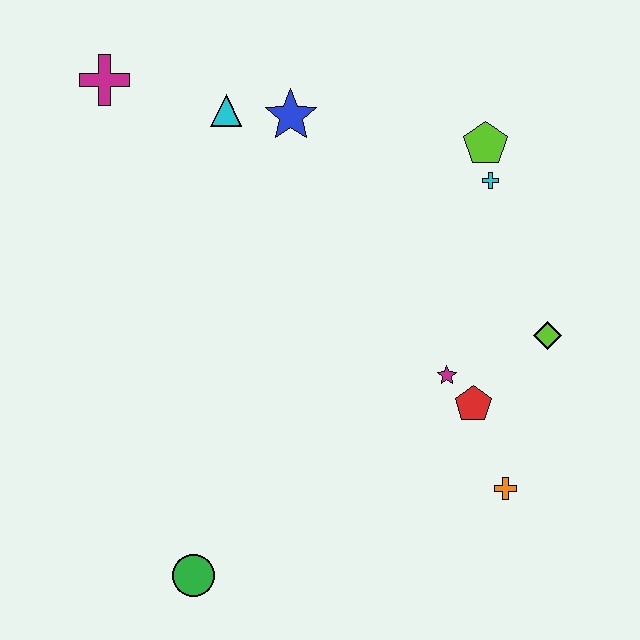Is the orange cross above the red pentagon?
No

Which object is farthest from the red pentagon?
The magenta cross is farthest from the red pentagon.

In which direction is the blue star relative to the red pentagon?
The blue star is above the red pentagon.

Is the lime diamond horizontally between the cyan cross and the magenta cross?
No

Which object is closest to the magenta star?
The red pentagon is closest to the magenta star.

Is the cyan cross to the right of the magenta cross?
Yes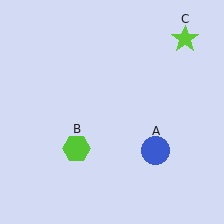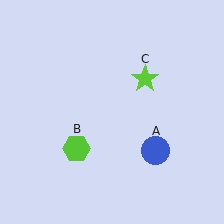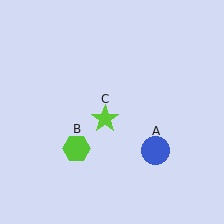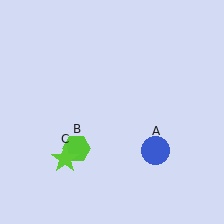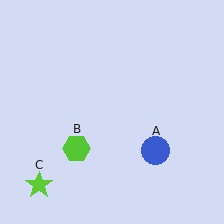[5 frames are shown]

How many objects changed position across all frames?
1 object changed position: lime star (object C).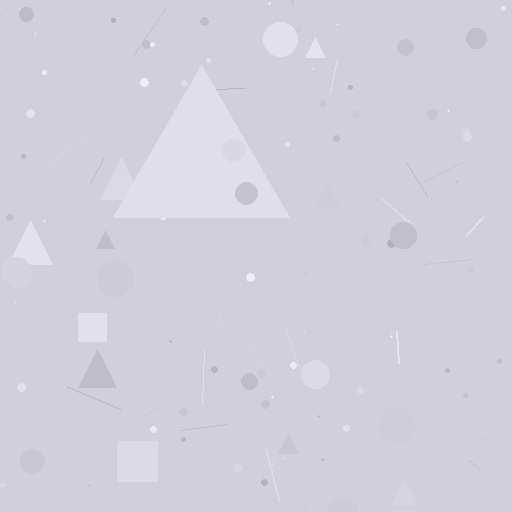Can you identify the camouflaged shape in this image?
The camouflaged shape is a triangle.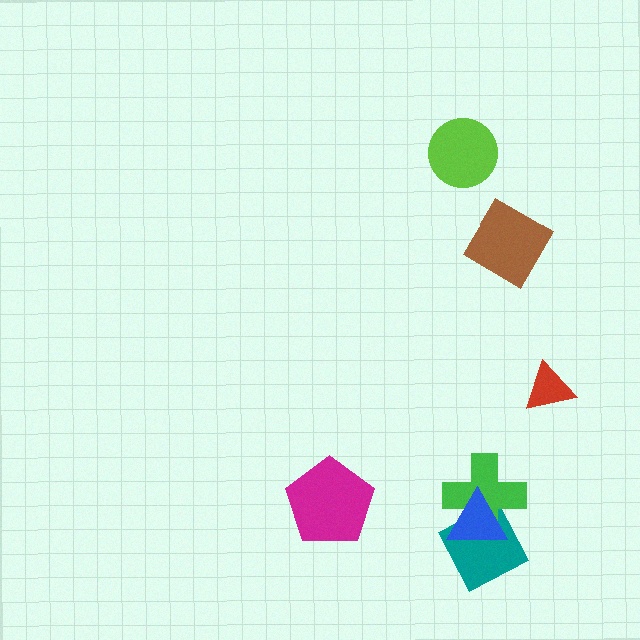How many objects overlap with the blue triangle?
2 objects overlap with the blue triangle.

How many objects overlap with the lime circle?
0 objects overlap with the lime circle.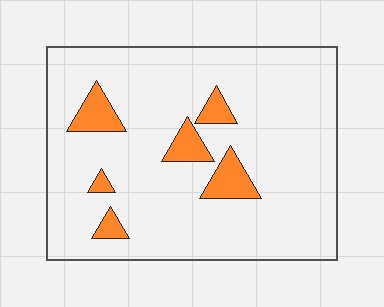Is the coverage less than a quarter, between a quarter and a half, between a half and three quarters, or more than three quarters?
Less than a quarter.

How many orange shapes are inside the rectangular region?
6.